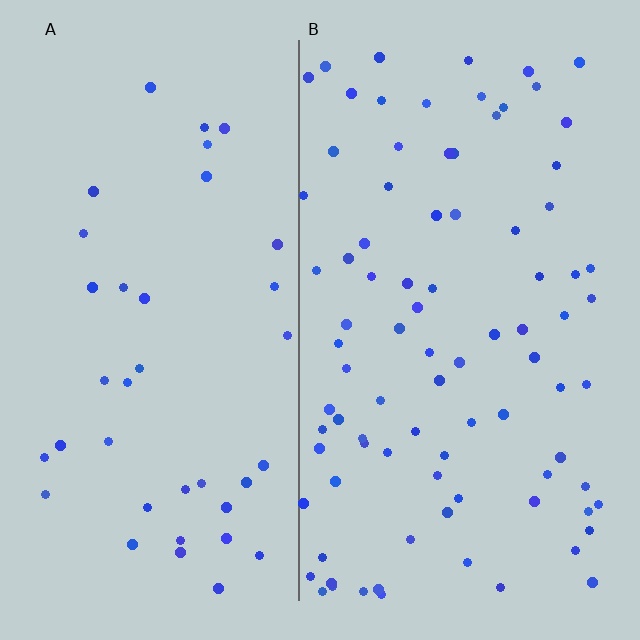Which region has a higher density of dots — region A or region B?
B (the right).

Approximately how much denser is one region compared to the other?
Approximately 2.3× — region B over region A.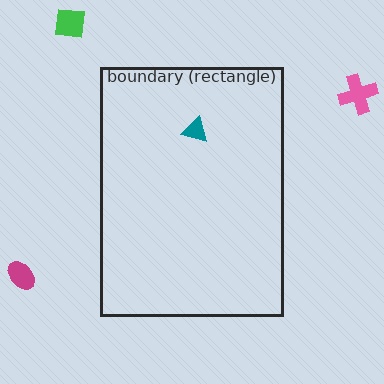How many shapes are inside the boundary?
1 inside, 3 outside.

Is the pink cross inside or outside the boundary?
Outside.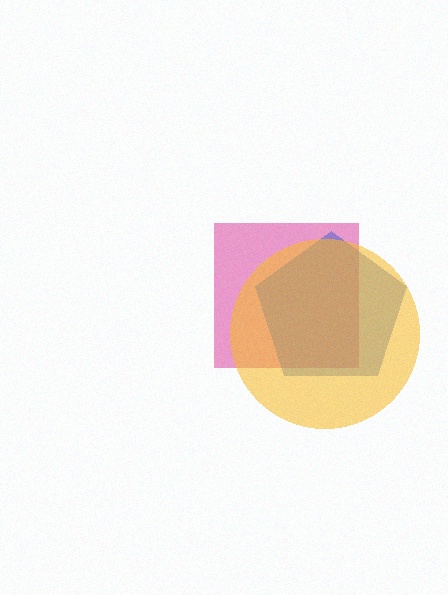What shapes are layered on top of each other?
The layered shapes are: a pink square, a blue pentagon, a yellow circle.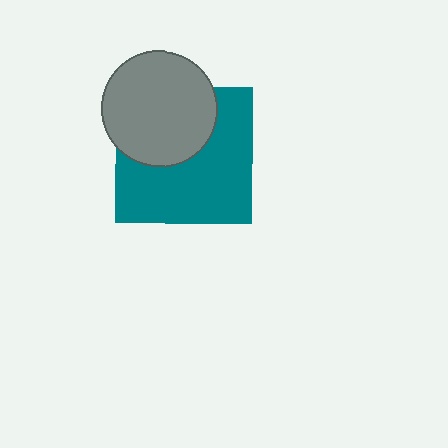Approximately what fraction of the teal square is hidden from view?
Roughly 39% of the teal square is hidden behind the gray circle.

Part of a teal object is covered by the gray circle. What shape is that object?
It is a square.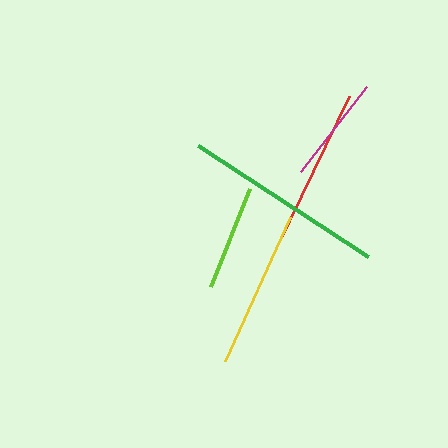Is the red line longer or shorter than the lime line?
The red line is longer than the lime line.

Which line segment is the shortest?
The lime line is the shortest at approximately 106 pixels.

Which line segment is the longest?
The green line is the longest at approximately 204 pixels.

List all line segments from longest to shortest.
From longest to shortest: green, red, yellow, magenta, lime.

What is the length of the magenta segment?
The magenta segment is approximately 108 pixels long.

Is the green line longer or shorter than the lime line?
The green line is longer than the lime line.